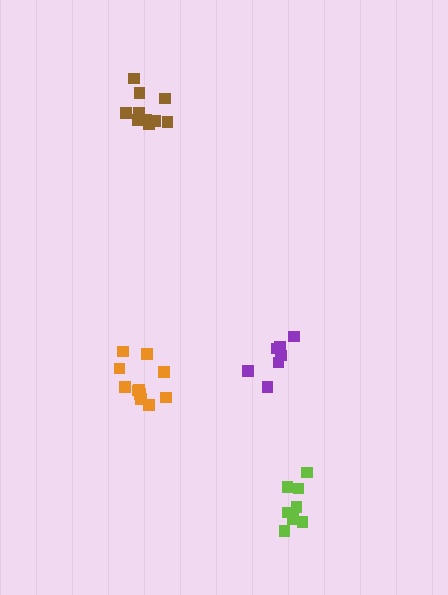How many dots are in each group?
Group 1: 7 dots, Group 2: 11 dots, Group 3: 10 dots, Group 4: 8 dots (36 total).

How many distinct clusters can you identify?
There are 4 distinct clusters.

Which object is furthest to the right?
The lime cluster is rightmost.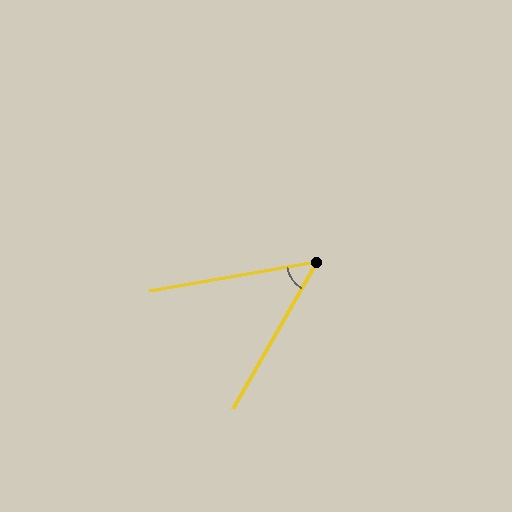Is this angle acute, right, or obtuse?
It is acute.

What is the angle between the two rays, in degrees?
Approximately 51 degrees.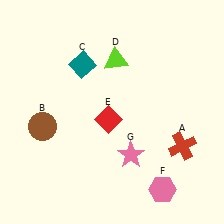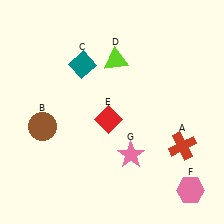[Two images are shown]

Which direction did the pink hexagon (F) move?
The pink hexagon (F) moved right.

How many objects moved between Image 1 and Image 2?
1 object moved between the two images.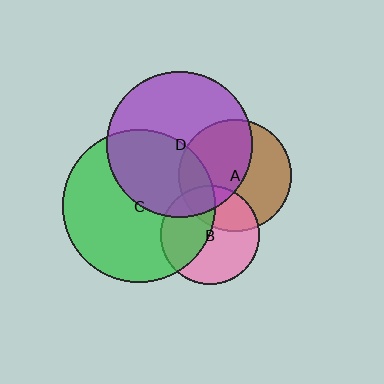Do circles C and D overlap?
Yes.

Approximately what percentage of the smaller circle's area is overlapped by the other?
Approximately 40%.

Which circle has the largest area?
Circle C (green).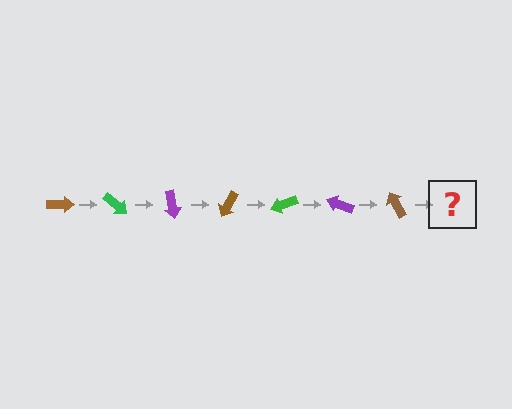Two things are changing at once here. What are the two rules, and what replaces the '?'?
The two rules are that it rotates 40 degrees each step and the color cycles through brown, green, and purple. The '?' should be a green arrow, rotated 280 degrees from the start.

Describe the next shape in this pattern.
It should be a green arrow, rotated 280 degrees from the start.